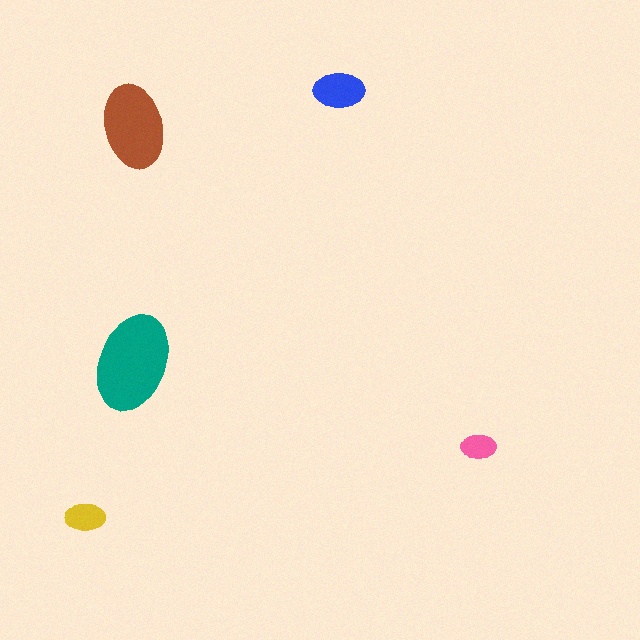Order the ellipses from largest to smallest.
the teal one, the brown one, the blue one, the yellow one, the pink one.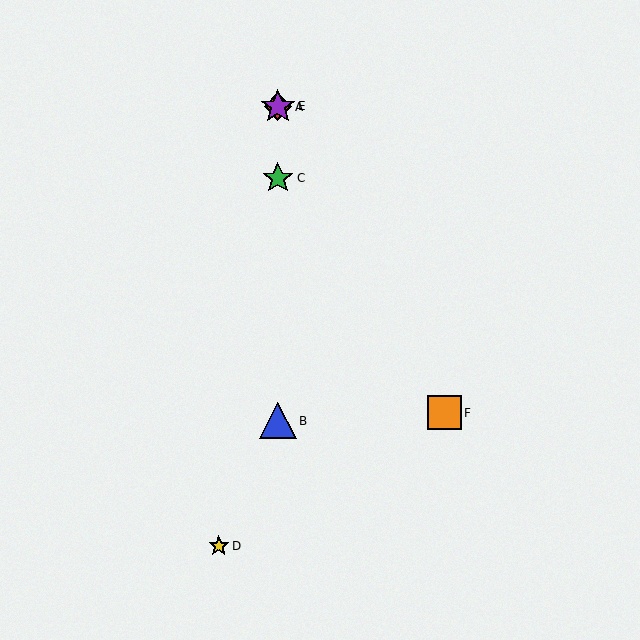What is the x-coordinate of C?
Object C is at x≈278.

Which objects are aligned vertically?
Objects A, B, C, E are aligned vertically.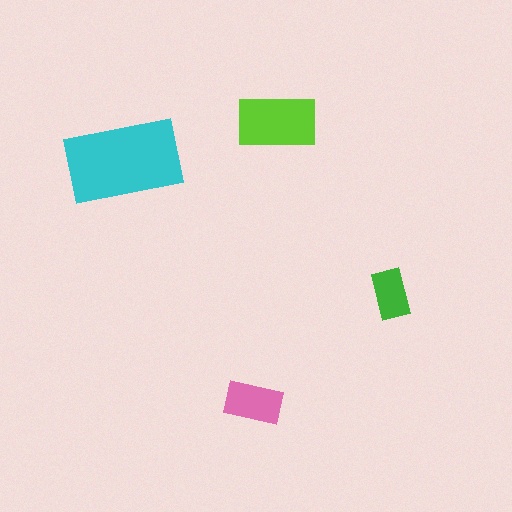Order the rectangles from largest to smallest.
the cyan one, the lime one, the pink one, the green one.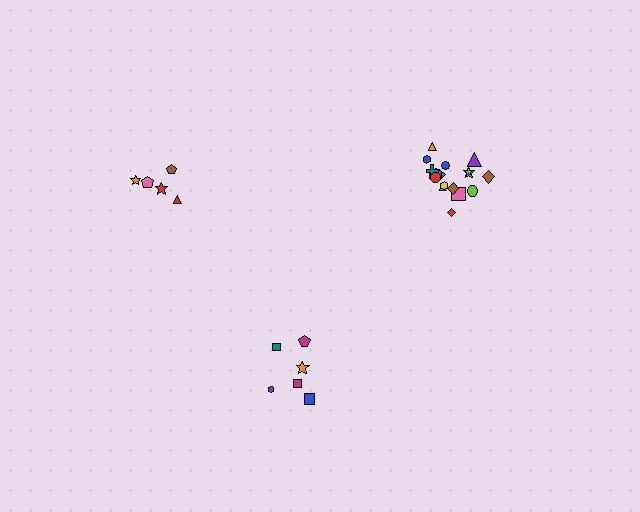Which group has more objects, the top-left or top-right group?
The top-right group.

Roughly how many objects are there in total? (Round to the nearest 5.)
Roughly 30 objects in total.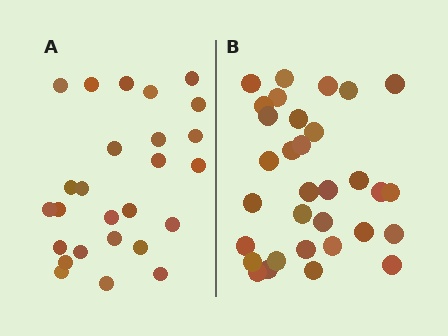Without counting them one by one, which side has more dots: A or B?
Region B (the right region) has more dots.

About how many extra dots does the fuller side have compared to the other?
Region B has about 6 more dots than region A.